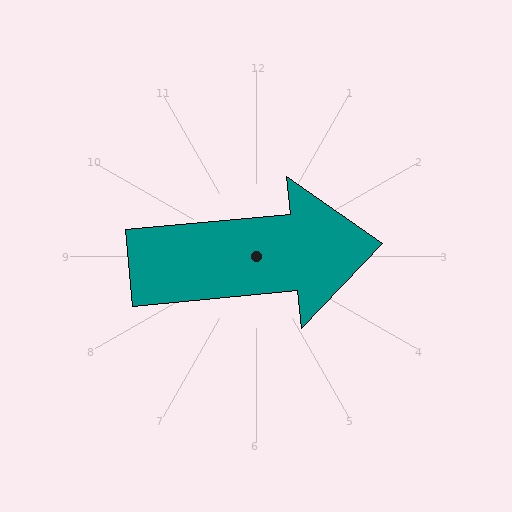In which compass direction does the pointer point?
East.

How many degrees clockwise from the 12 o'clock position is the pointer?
Approximately 85 degrees.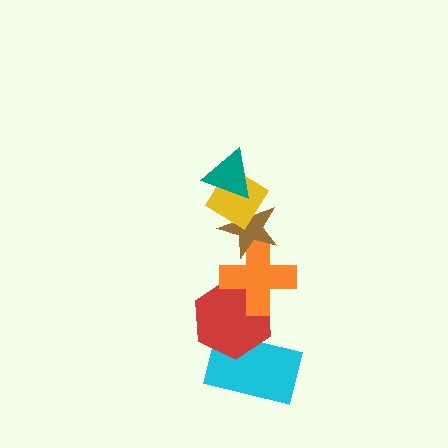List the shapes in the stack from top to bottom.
From top to bottom: the teal triangle, the yellow diamond, the brown star, the orange cross, the red hexagon, the cyan rectangle.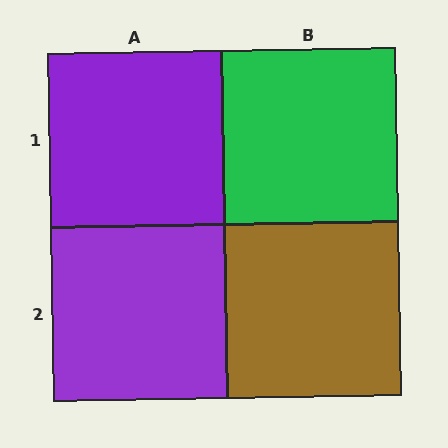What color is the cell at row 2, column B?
Brown.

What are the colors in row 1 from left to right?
Purple, green.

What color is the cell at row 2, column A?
Purple.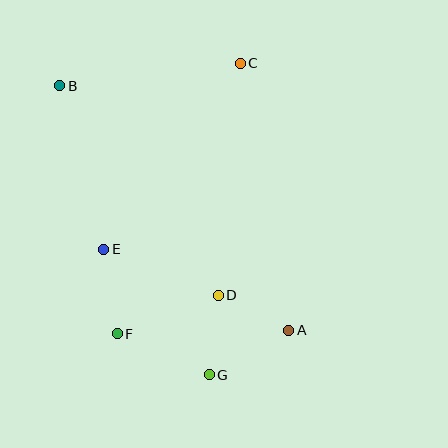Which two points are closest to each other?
Points A and D are closest to each other.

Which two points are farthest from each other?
Points A and B are farthest from each other.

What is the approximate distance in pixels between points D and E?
The distance between D and E is approximately 123 pixels.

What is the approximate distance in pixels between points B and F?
The distance between B and F is approximately 255 pixels.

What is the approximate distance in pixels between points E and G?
The distance between E and G is approximately 164 pixels.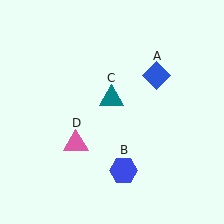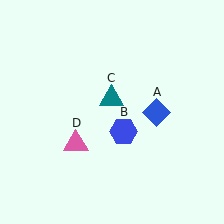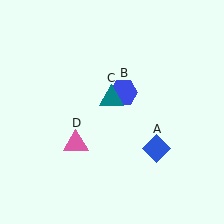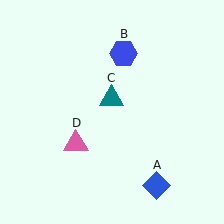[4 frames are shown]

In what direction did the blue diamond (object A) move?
The blue diamond (object A) moved down.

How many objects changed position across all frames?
2 objects changed position: blue diamond (object A), blue hexagon (object B).